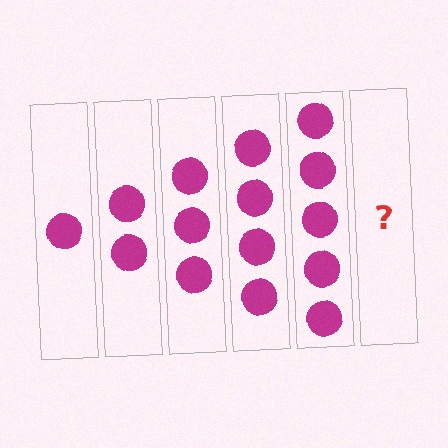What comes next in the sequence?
The next element should be 6 circles.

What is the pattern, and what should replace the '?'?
The pattern is that each step adds one more circle. The '?' should be 6 circles.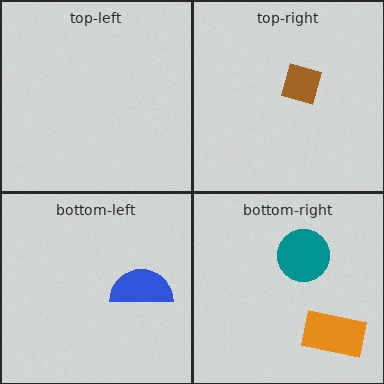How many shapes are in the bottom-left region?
1.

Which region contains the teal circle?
The bottom-right region.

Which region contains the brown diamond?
The top-right region.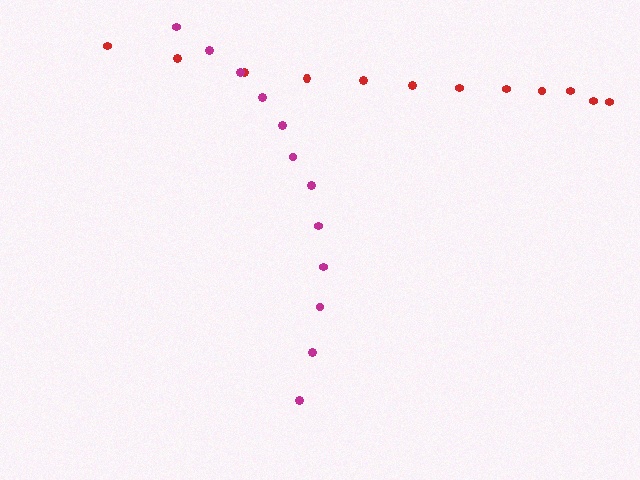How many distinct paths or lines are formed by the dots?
There are 2 distinct paths.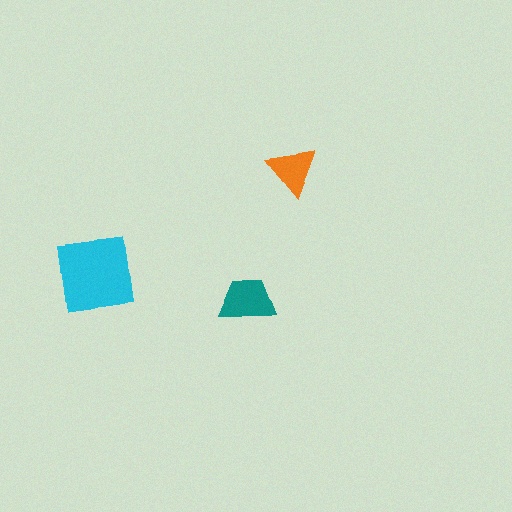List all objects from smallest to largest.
The orange triangle, the teal trapezoid, the cyan square.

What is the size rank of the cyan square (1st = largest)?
1st.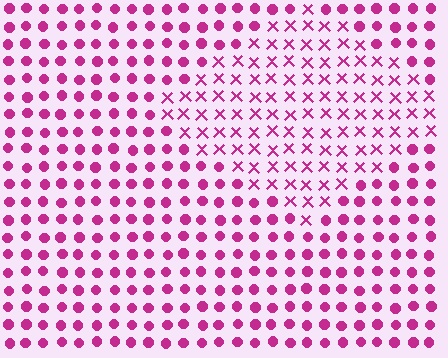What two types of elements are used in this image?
The image uses X marks inside the diamond region and circles outside it.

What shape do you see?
I see a diamond.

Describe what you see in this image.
The image is filled with small magenta elements arranged in a uniform grid. A diamond-shaped region contains X marks, while the surrounding area contains circles. The boundary is defined purely by the change in element shape.